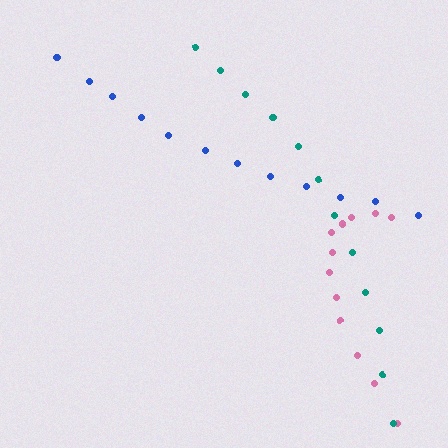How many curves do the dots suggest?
There are 3 distinct paths.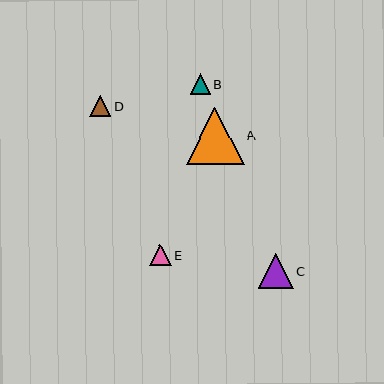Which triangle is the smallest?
Triangle B is the smallest with a size of approximately 20 pixels.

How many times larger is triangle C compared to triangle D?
Triangle C is approximately 1.6 times the size of triangle D.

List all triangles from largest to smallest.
From largest to smallest: A, C, E, D, B.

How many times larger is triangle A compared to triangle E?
Triangle A is approximately 2.7 times the size of triangle E.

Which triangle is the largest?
Triangle A is the largest with a size of approximately 57 pixels.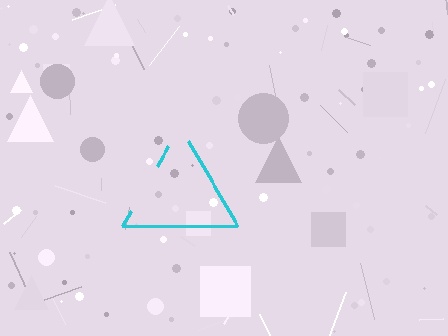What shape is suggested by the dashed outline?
The dashed outline suggests a triangle.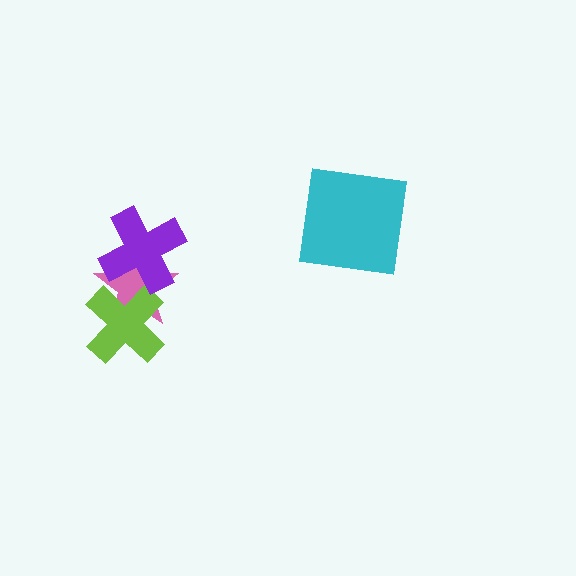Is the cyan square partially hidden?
No, no other shape covers it.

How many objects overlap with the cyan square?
0 objects overlap with the cyan square.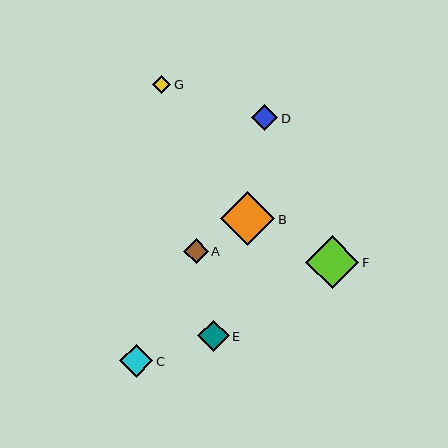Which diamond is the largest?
Diamond B is the largest with a size of approximately 54 pixels.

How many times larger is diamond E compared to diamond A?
Diamond E is approximately 1.3 times the size of diamond A.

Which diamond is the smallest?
Diamond G is the smallest with a size of approximately 18 pixels.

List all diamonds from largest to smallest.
From largest to smallest: B, F, C, E, D, A, G.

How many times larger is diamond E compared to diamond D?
Diamond E is approximately 1.2 times the size of diamond D.